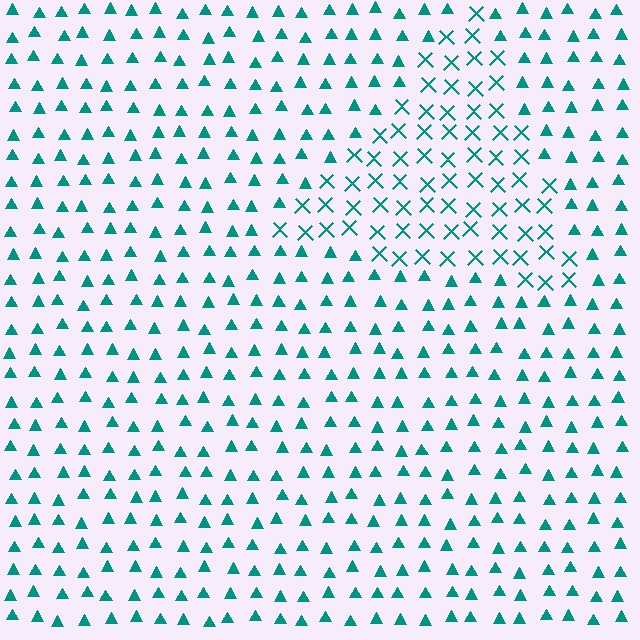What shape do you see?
I see a triangle.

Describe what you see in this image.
The image is filled with small teal elements arranged in a uniform grid. A triangle-shaped region contains X marks, while the surrounding area contains triangles. The boundary is defined purely by the change in element shape.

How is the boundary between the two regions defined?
The boundary is defined by a change in element shape: X marks inside vs. triangles outside. All elements share the same color and spacing.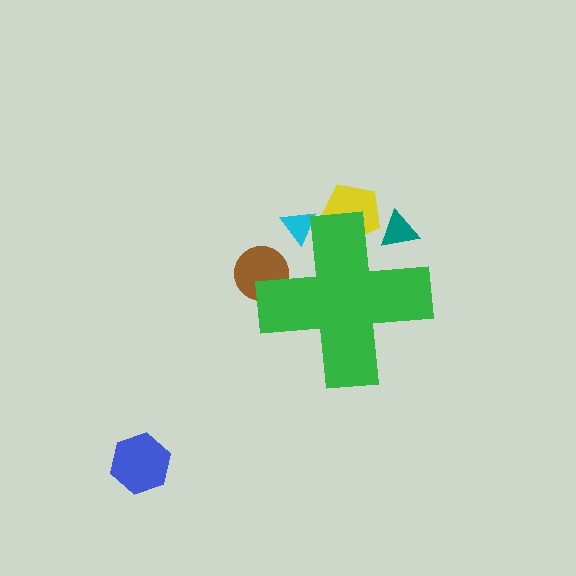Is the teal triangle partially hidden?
Yes, the teal triangle is partially hidden behind the green cross.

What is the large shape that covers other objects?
A green cross.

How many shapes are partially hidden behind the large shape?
4 shapes are partially hidden.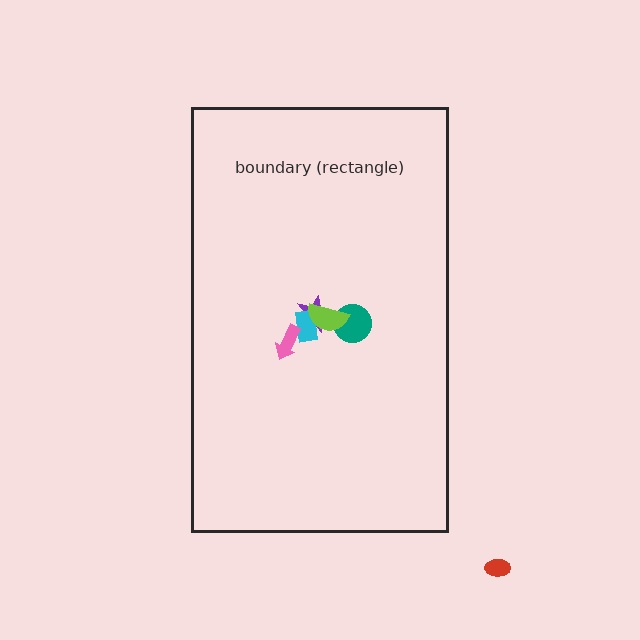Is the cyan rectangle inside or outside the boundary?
Inside.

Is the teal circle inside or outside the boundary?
Inside.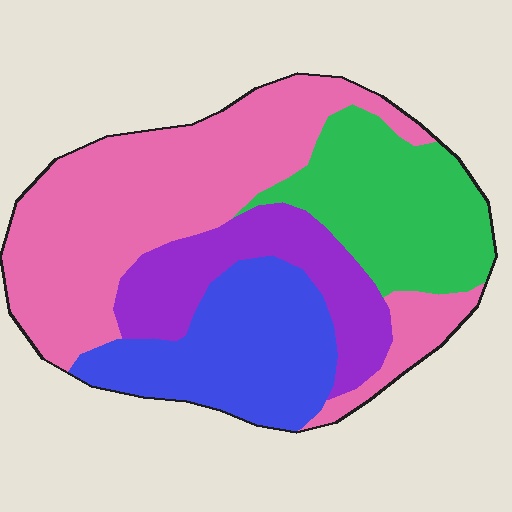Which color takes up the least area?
Purple, at roughly 15%.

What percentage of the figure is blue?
Blue takes up less than a quarter of the figure.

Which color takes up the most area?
Pink, at roughly 40%.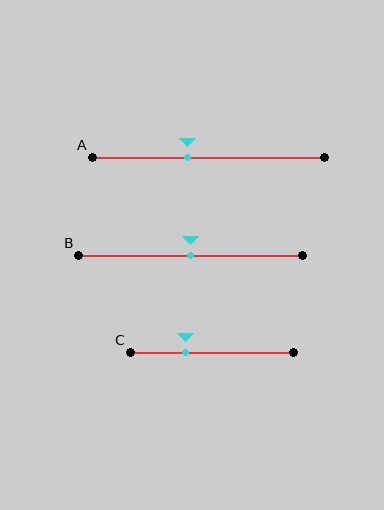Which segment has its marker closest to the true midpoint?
Segment B has its marker closest to the true midpoint.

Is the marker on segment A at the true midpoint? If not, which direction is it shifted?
No, the marker on segment A is shifted to the left by about 9% of the segment length.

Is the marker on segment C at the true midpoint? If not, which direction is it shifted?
No, the marker on segment C is shifted to the left by about 16% of the segment length.